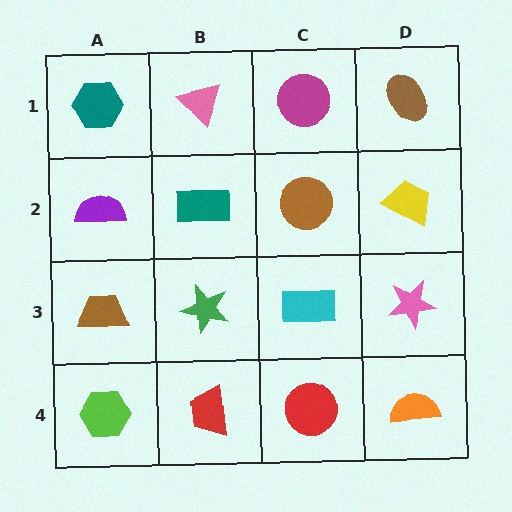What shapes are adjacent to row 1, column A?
A purple semicircle (row 2, column A), a pink triangle (row 1, column B).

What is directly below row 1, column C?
A brown circle.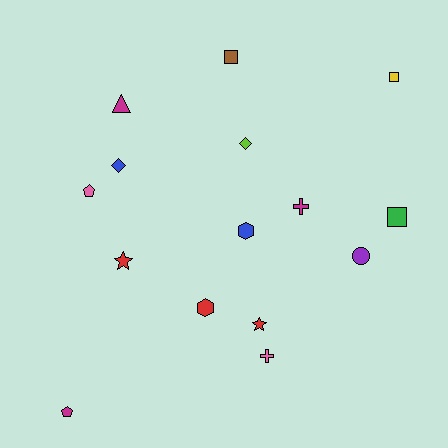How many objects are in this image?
There are 15 objects.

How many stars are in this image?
There are 2 stars.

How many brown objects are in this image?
There is 1 brown object.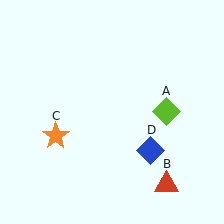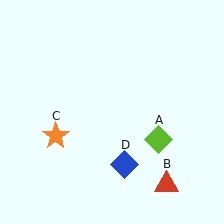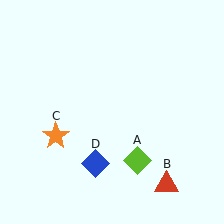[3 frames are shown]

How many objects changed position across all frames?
2 objects changed position: lime diamond (object A), blue diamond (object D).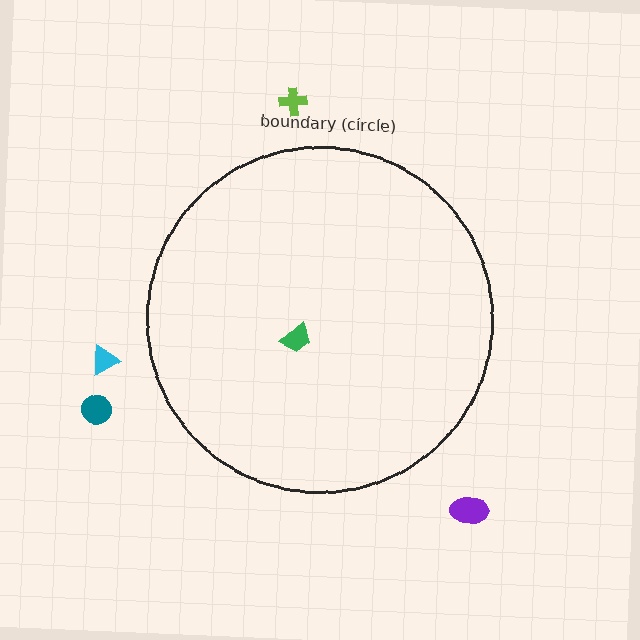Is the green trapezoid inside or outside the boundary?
Inside.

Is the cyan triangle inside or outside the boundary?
Outside.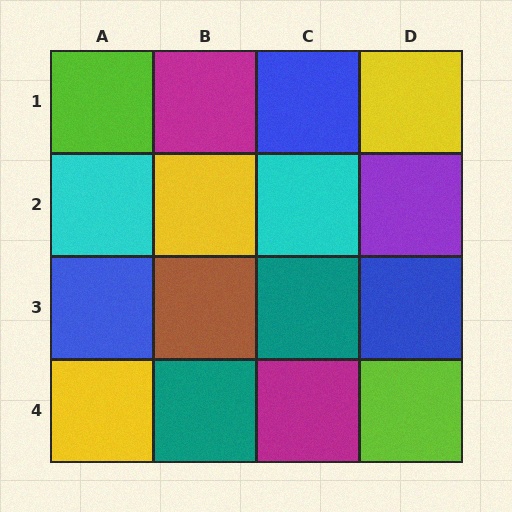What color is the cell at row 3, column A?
Blue.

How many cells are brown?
1 cell is brown.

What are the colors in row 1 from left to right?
Lime, magenta, blue, yellow.